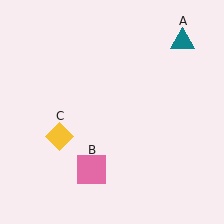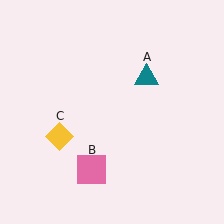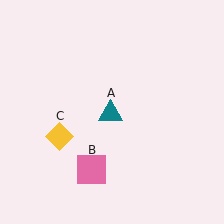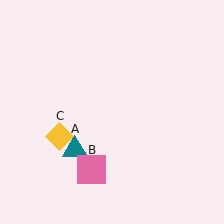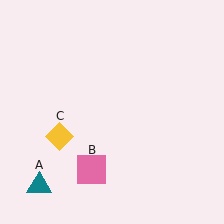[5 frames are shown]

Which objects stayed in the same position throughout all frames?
Pink square (object B) and yellow diamond (object C) remained stationary.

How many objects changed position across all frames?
1 object changed position: teal triangle (object A).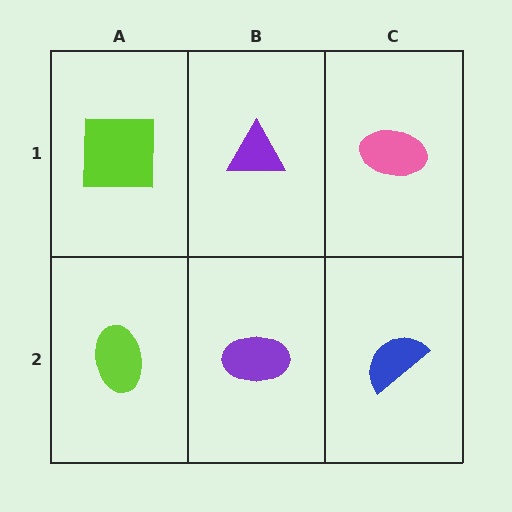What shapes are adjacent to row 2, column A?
A lime square (row 1, column A), a purple ellipse (row 2, column B).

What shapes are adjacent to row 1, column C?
A blue semicircle (row 2, column C), a purple triangle (row 1, column B).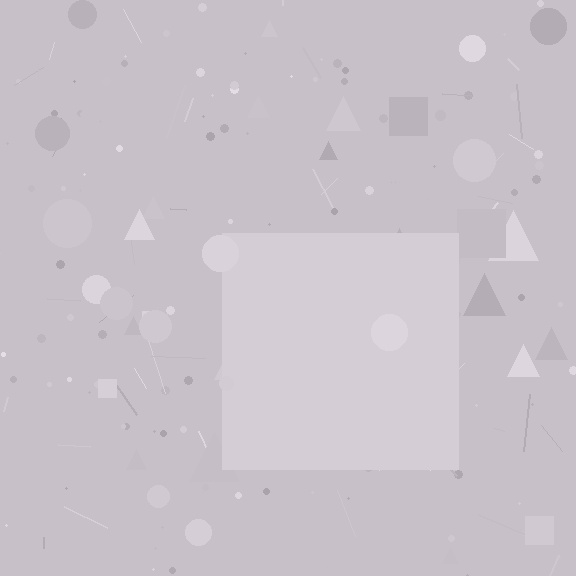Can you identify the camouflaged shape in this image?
The camouflaged shape is a square.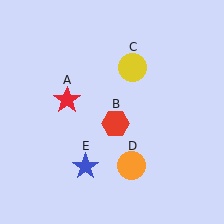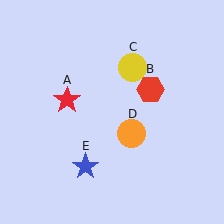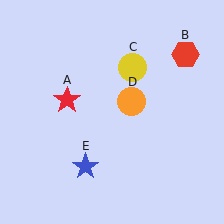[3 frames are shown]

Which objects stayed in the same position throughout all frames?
Red star (object A) and yellow circle (object C) and blue star (object E) remained stationary.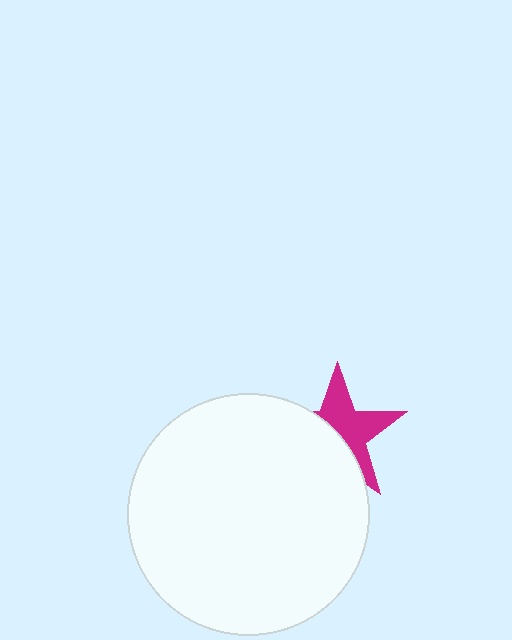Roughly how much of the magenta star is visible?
About half of it is visible (roughly 51%).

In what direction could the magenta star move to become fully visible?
The magenta star could move toward the upper-right. That would shift it out from behind the white circle entirely.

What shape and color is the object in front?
The object in front is a white circle.